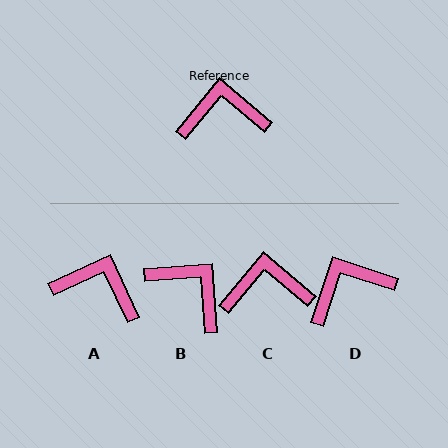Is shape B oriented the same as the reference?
No, it is off by about 46 degrees.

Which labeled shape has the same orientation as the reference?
C.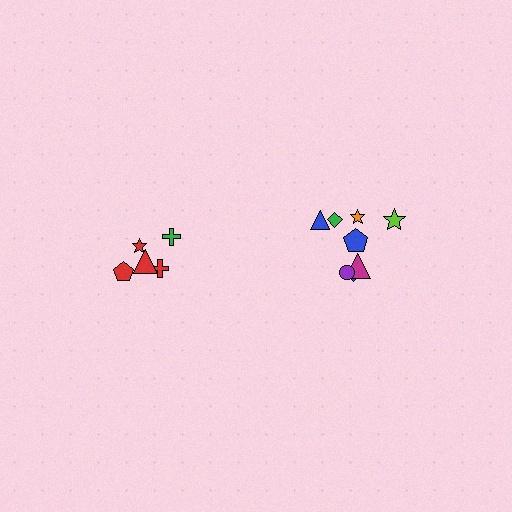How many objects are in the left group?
There are 5 objects.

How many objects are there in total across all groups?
There are 13 objects.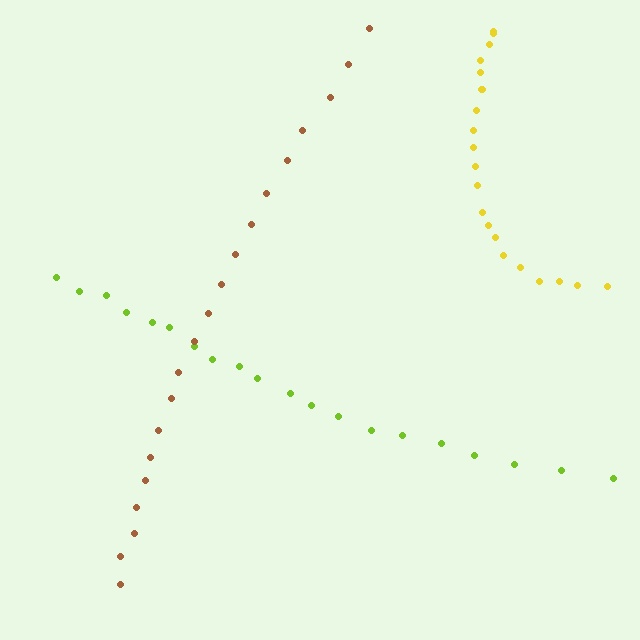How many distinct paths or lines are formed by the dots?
There are 3 distinct paths.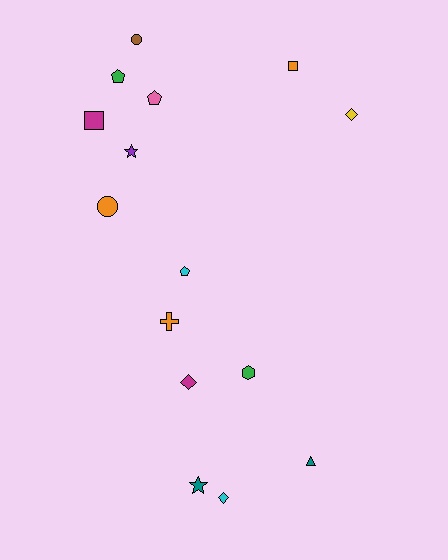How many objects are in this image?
There are 15 objects.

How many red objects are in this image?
There are no red objects.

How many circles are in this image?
There are 2 circles.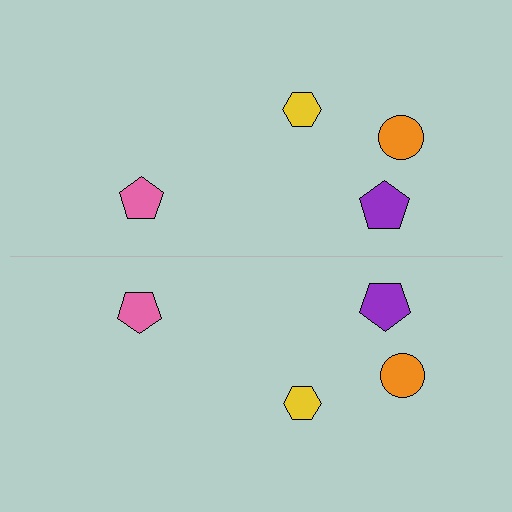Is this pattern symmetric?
Yes, this pattern has bilateral (reflection) symmetry.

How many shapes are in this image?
There are 8 shapes in this image.